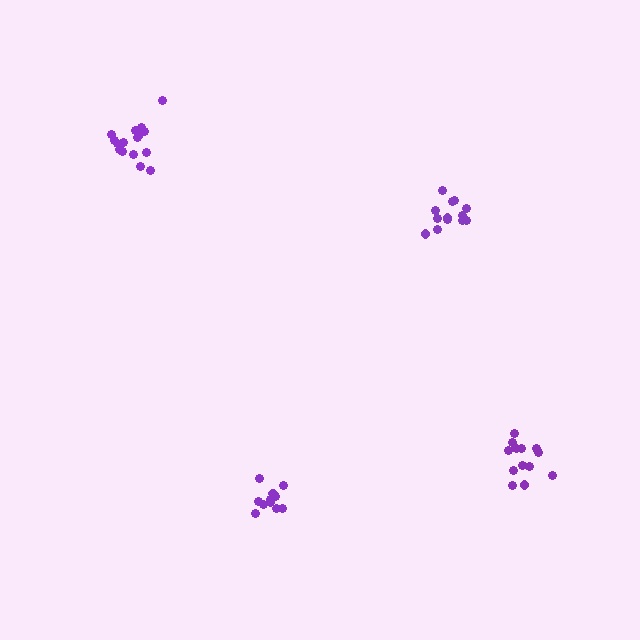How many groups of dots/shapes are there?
There are 4 groups.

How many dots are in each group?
Group 1: 11 dots, Group 2: 17 dots, Group 3: 13 dots, Group 4: 14 dots (55 total).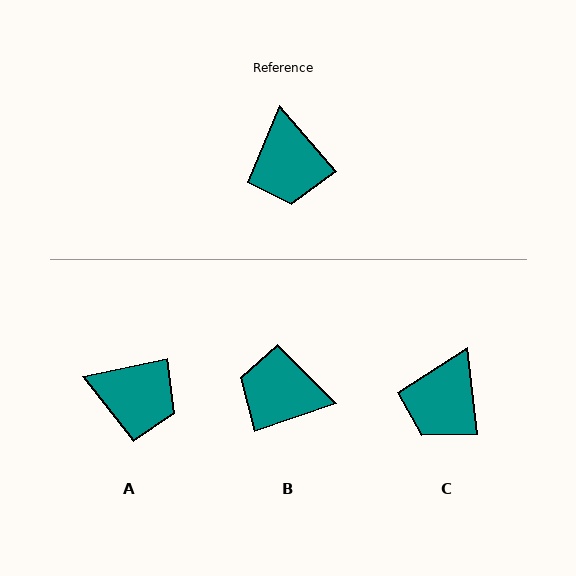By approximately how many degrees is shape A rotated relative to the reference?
Approximately 61 degrees counter-clockwise.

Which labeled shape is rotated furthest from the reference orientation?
B, about 112 degrees away.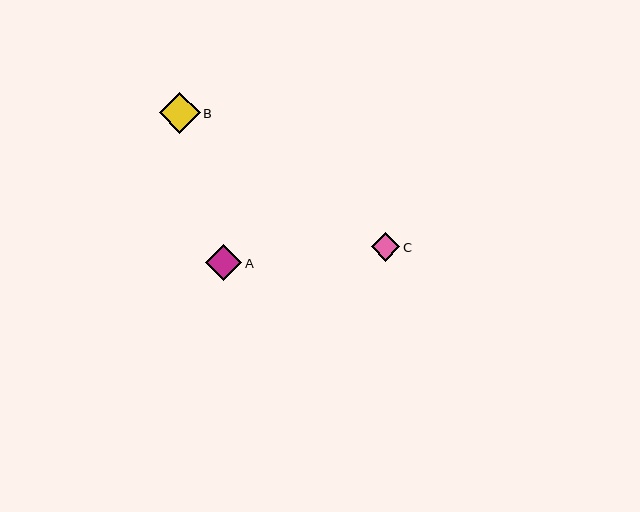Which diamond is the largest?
Diamond B is the largest with a size of approximately 41 pixels.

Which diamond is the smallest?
Diamond C is the smallest with a size of approximately 28 pixels.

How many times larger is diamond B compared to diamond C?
Diamond B is approximately 1.5 times the size of diamond C.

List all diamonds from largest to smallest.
From largest to smallest: B, A, C.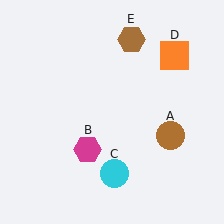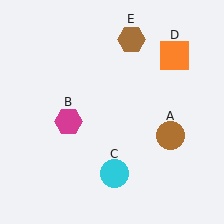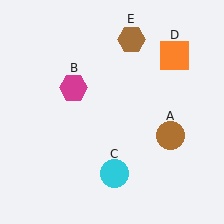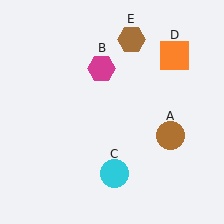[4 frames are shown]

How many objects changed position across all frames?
1 object changed position: magenta hexagon (object B).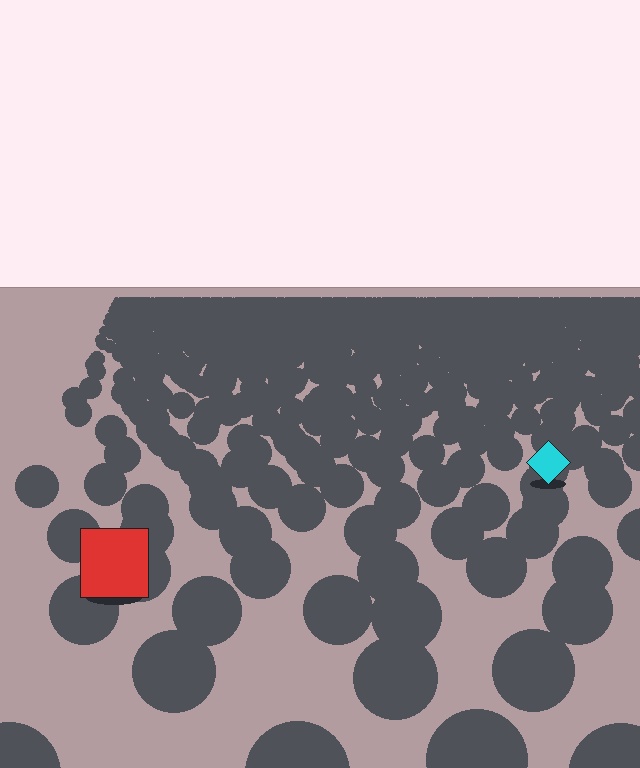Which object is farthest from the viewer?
The cyan diamond is farthest from the viewer. It appears smaller and the ground texture around it is denser.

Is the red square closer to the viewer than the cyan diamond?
Yes. The red square is closer — you can tell from the texture gradient: the ground texture is coarser near it.